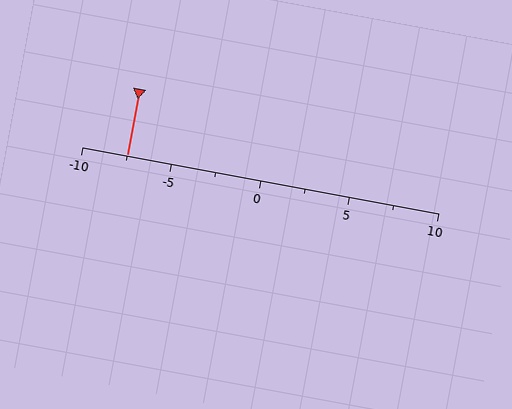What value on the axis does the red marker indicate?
The marker indicates approximately -7.5.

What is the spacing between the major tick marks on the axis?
The major ticks are spaced 5 apart.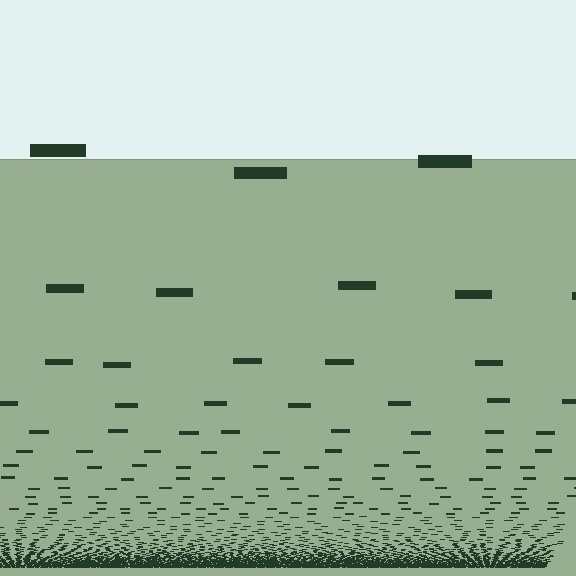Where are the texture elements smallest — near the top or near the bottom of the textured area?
Near the bottom.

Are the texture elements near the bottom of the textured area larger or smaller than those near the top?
Smaller. The gradient is inverted — elements near the bottom are smaller and denser.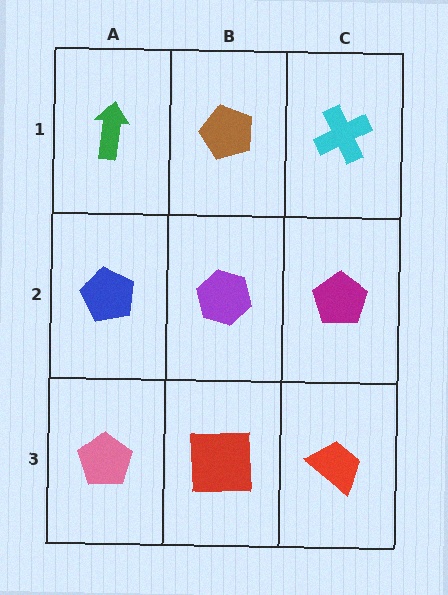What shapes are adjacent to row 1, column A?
A blue pentagon (row 2, column A), a brown pentagon (row 1, column B).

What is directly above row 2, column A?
A green arrow.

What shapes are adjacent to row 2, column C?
A cyan cross (row 1, column C), a red trapezoid (row 3, column C), a purple hexagon (row 2, column B).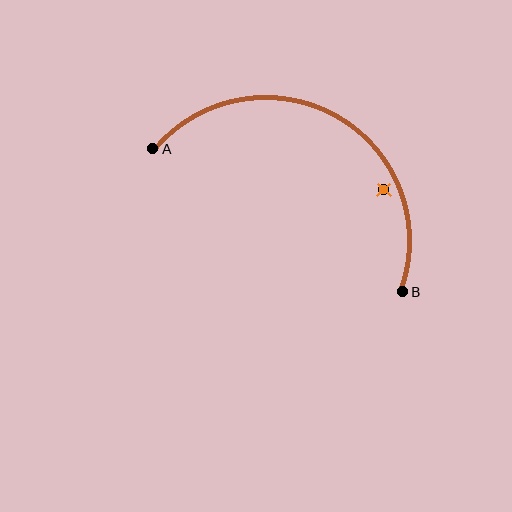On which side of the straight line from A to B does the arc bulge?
The arc bulges above the straight line connecting A and B.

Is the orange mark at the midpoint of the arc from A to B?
No — the orange mark does not lie on the arc at all. It sits slightly inside the curve.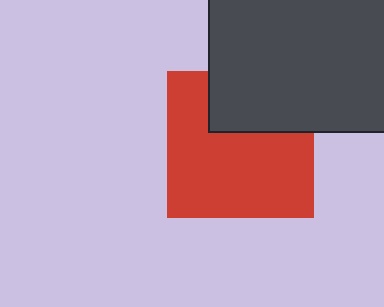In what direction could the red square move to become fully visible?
The red square could move down. That would shift it out from behind the dark gray rectangle entirely.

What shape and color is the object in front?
The object in front is a dark gray rectangle.